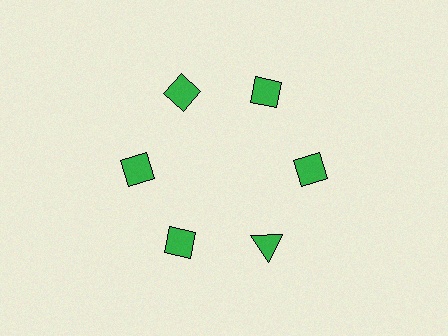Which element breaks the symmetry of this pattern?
The green triangle at roughly the 5 o'clock position breaks the symmetry. All other shapes are green diamonds.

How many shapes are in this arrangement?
There are 6 shapes arranged in a ring pattern.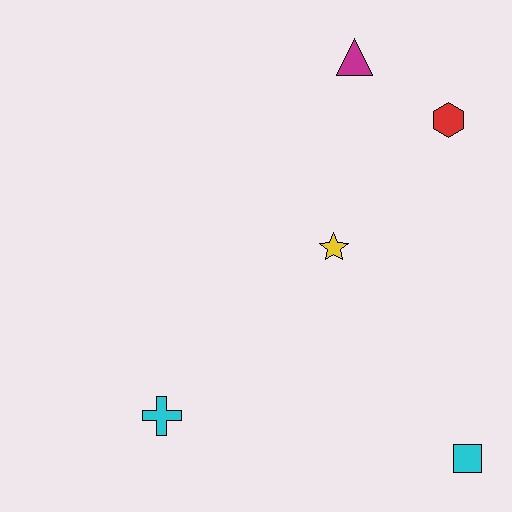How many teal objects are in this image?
There are no teal objects.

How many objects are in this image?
There are 5 objects.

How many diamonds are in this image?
There are no diamonds.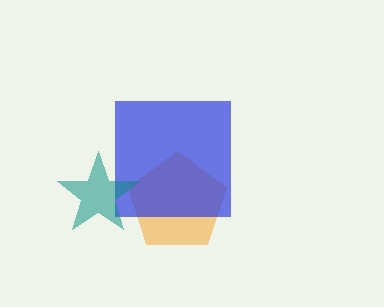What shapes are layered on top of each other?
The layered shapes are: an orange pentagon, a blue square, a teal star.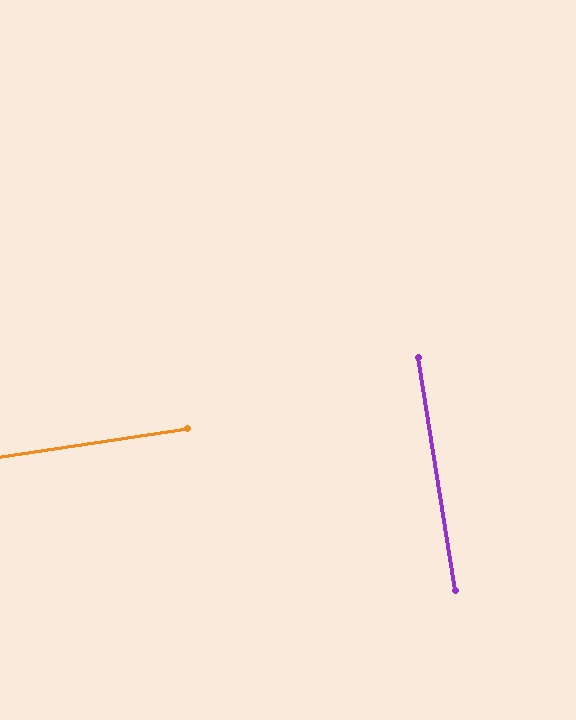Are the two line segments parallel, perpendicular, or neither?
Perpendicular — they meet at approximately 89°.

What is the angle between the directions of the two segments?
Approximately 89 degrees.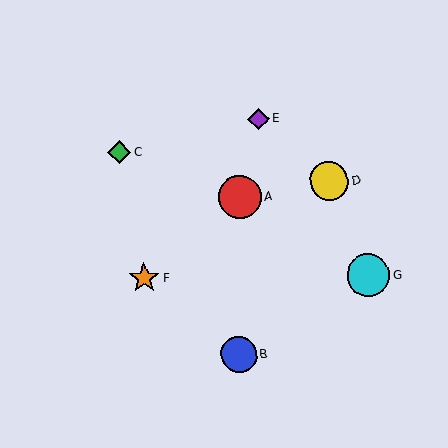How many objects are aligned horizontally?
2 objects (F, G) are aligned horizontally.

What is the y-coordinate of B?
Object B is at y≈354.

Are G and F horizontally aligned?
Yes, both are at y≈275.